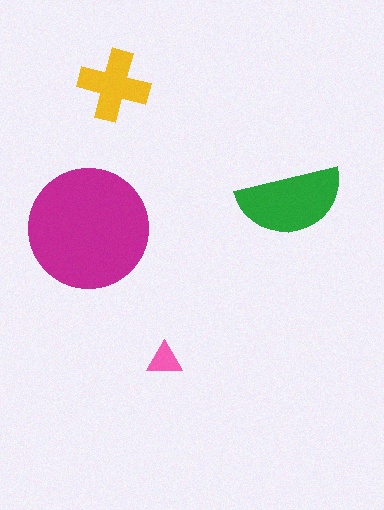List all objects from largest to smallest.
The magenta circle, the green semicircle, the yellow cross, the pink triangle.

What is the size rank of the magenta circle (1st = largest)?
1st.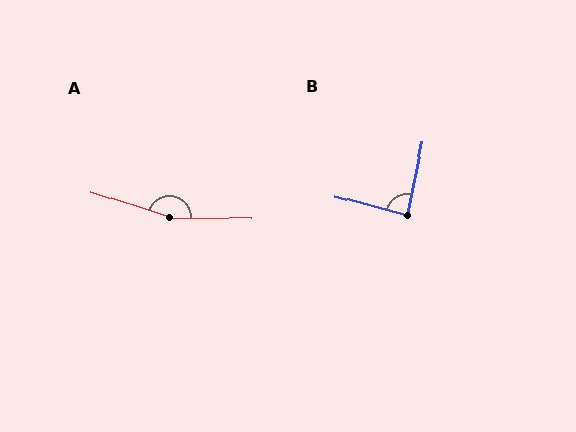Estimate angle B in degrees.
Approximately 87 degrees.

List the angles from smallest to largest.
B (87°), A (163°).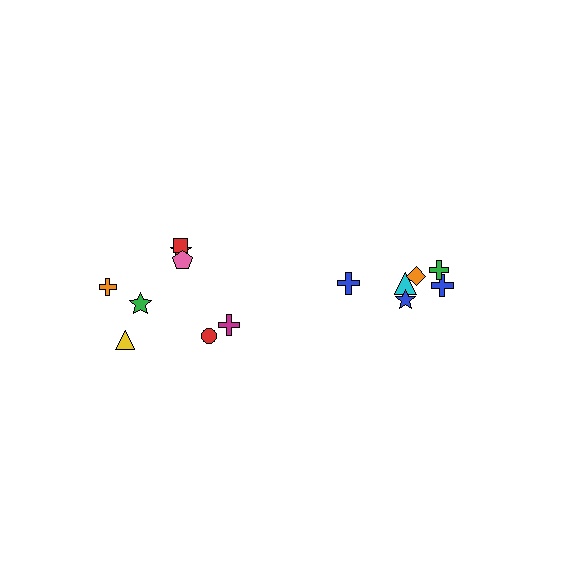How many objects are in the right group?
There are 6 objects.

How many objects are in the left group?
There are 8 objects.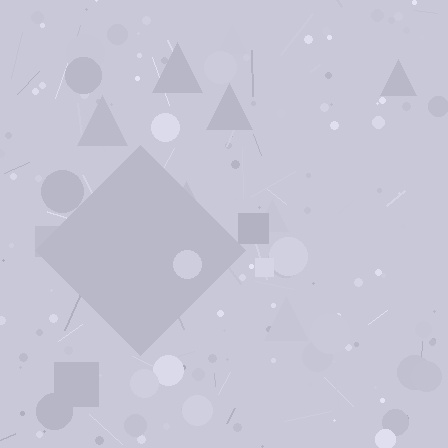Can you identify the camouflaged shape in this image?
The camouflaged shape is a diamond.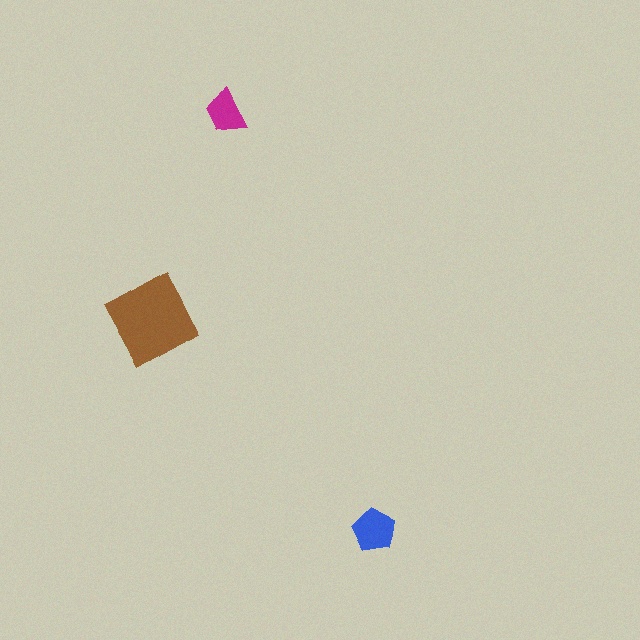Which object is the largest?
The brown diamond.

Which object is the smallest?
The magenta trapezoid.